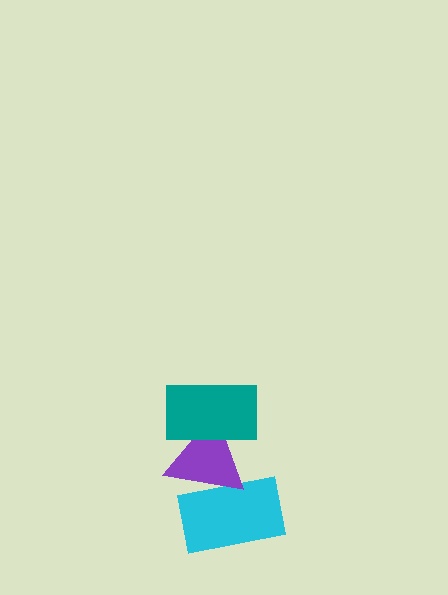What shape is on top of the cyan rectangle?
The purple triangle is on top of the cyan rectangle.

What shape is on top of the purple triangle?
The teal rectangle is on top of the purple triangle.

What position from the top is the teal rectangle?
The teal rectangle is 1st from the top.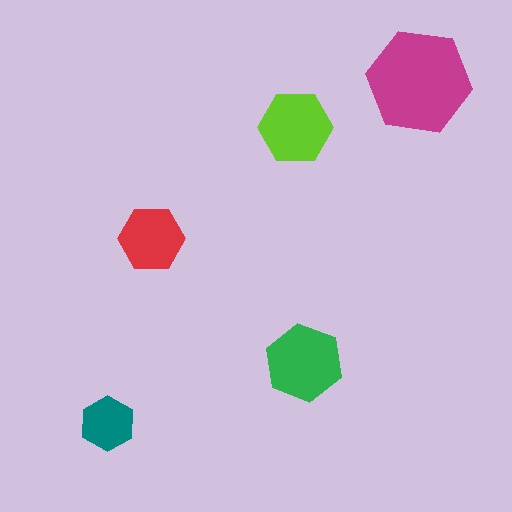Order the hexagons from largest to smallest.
the magenta one, the green one, the lime one, the red one, the teal one.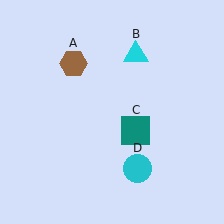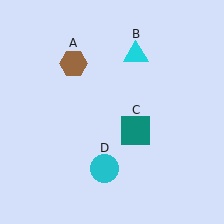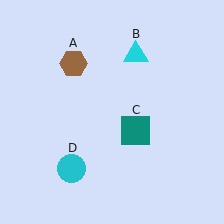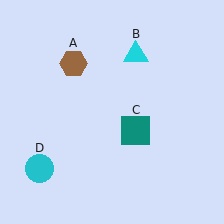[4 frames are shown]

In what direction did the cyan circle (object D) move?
The cyan circle (object D) moved left.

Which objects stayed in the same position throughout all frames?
Brown hexagon (object A) and cyan triangle (object B) and teal square (object C) remained stationary.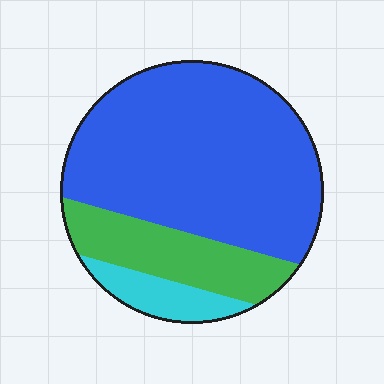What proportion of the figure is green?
Green covers 21% of the figure.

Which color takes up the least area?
Cyan, at roughly 10%.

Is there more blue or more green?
Blue.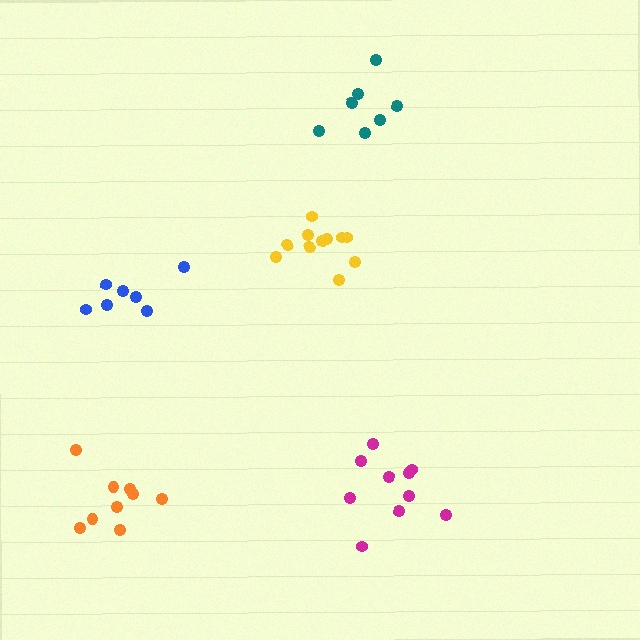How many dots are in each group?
Group 1: 10 dots, Group 2: 7 dots, Group 3: 11 dots, Group 4: 7 dots, Group 5: 9 dots (44 total).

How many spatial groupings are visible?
There are 5 spatial groupings.